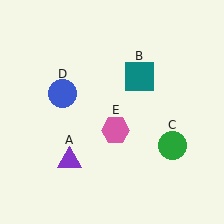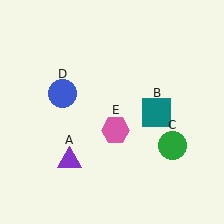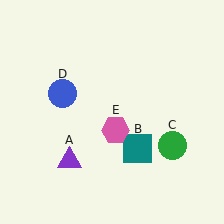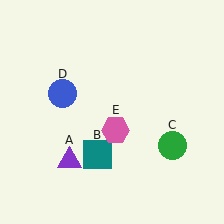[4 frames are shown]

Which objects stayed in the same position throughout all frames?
Purple triangle (object A) and green circle (object C) and blue circle (object D) and pink hexagon (object E) remained stationary.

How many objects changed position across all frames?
1 object changed position: teal square (object B).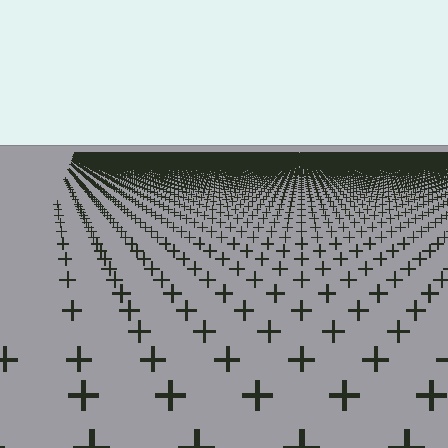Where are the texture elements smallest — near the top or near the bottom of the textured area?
Near the top.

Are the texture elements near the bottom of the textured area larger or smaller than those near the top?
Larger. Near the bottom, elements are closer to the viewer and appear at a bigger on-screen size.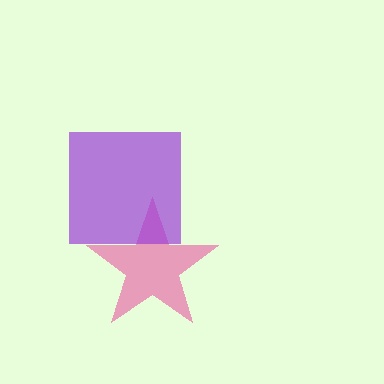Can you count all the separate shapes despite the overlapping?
Yes, there are 2 separate shapes.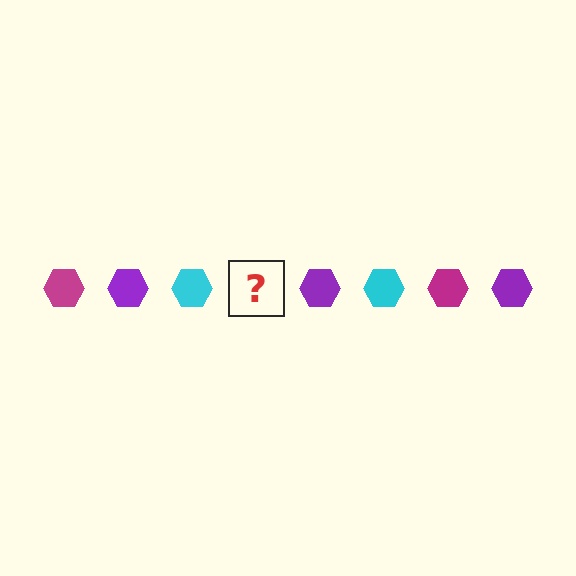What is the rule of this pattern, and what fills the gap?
The rule is that the pattern cycles through magenta, purple, cyan hexagons. The gap should be filled with a magenta hexagon.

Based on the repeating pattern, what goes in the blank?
The blank should be a magenta hexagon.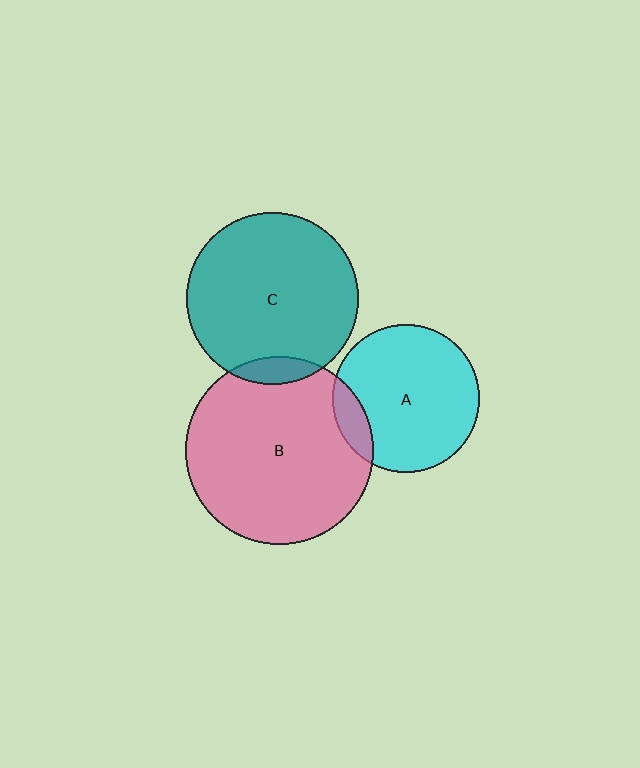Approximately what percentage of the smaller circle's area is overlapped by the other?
Approximately 10%.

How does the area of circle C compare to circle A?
Approximately 1.4 times.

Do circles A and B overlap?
Yes.